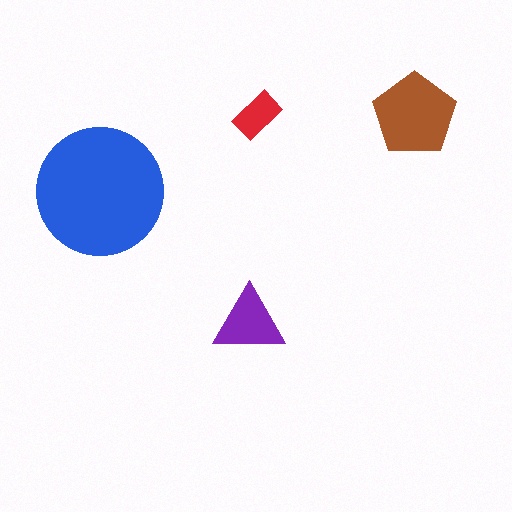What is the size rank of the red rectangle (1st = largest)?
4th.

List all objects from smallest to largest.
The red rectangle, the purple triangle, the brown pentagon, the blue circle.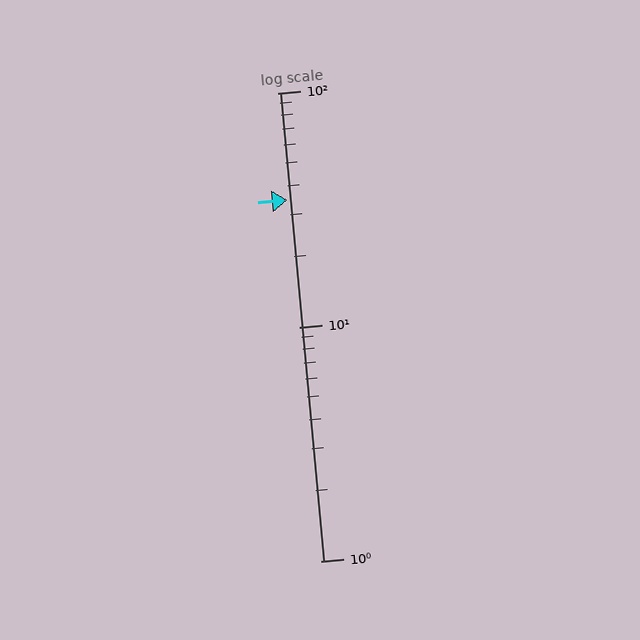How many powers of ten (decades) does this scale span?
The scale spans 2 decades, from 1 to 100.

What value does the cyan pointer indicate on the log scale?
The pointer indicates approximately 35.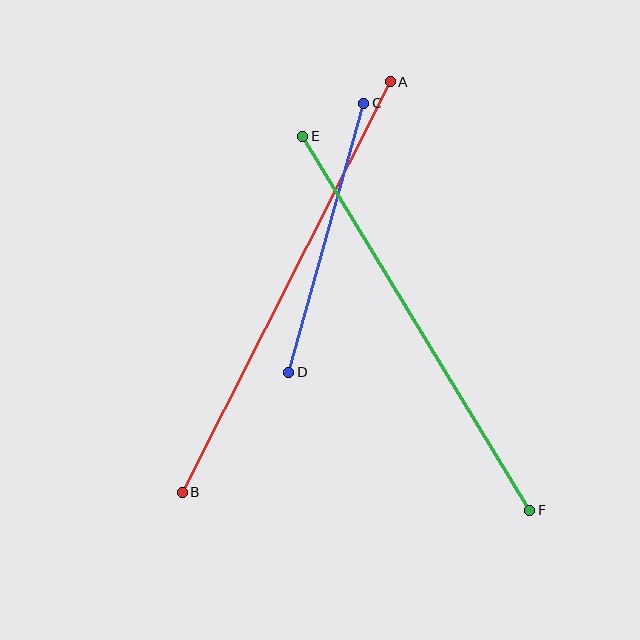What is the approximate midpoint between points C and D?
The midpoint is at approximately (326, 238) pixels.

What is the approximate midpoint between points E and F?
The midpoint is at approximately (416, 323) pixels.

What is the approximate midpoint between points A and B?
The midpoint is at approximately (286, 287) pixels.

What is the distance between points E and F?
The distance is approximately 437 pixels.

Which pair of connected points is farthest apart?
Points A and B are farthest apart.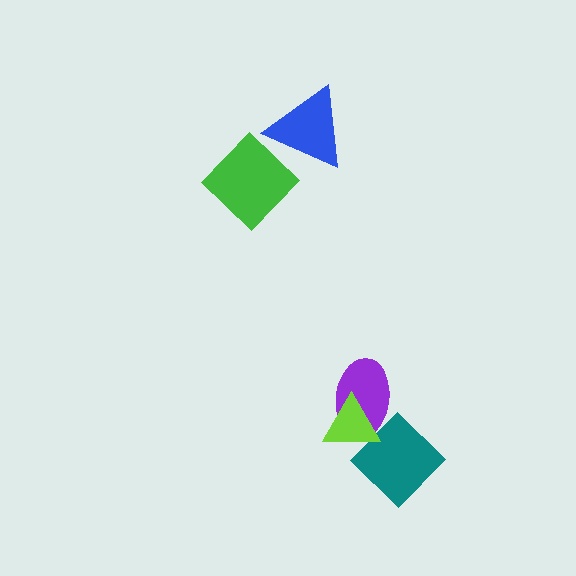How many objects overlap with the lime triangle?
2 objects overlap with the lime triangle.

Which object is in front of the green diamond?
The blue triangle is in front of the green diamond.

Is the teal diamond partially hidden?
Yes, it is partially covered by another shape.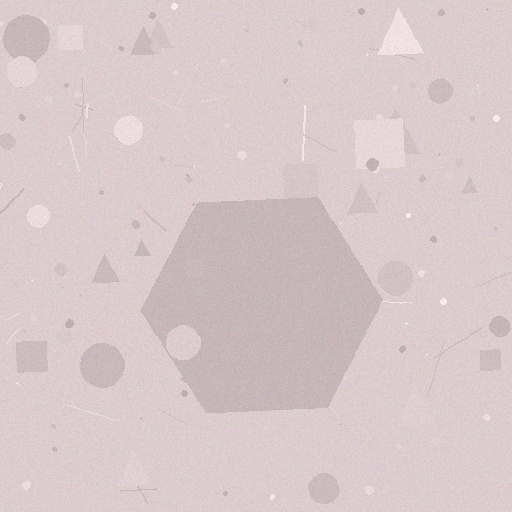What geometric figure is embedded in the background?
A hexagon is embedded in the background.